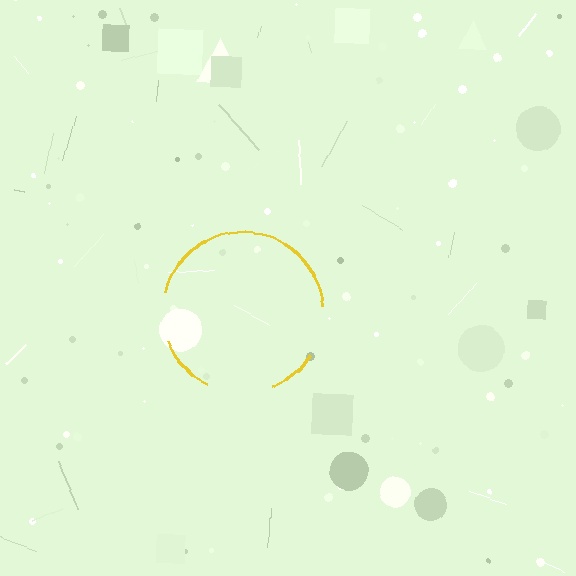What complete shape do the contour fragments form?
The contour fragments form a circle.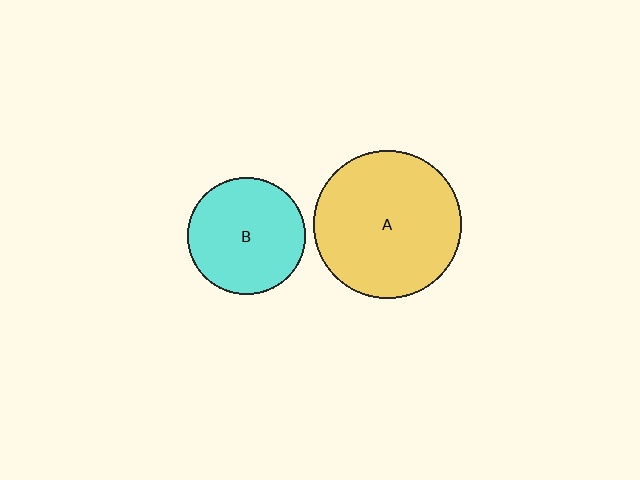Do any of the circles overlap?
No, none of the circles overlap.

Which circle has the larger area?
Circle A (yellow).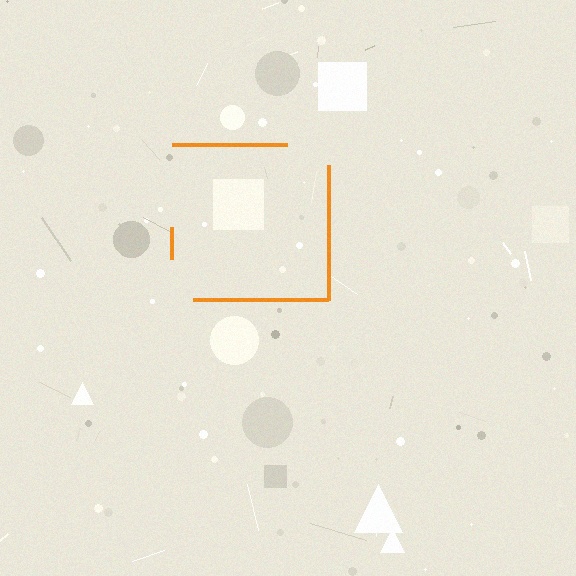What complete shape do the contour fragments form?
The contour fragments form a square.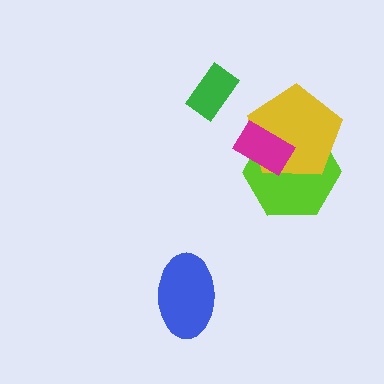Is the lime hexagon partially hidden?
Yes, it is partially covered by another shape.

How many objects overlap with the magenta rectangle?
2 objects overlap with the magenta rectangle.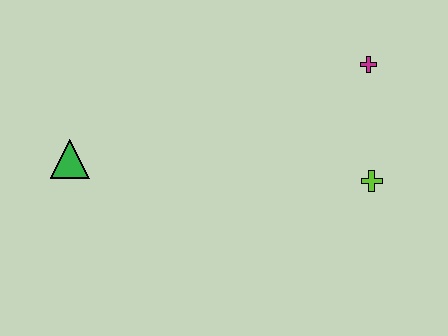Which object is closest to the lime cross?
The magenta cross is closest to the lime cross.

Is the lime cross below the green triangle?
Yes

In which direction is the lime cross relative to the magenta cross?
The lime cross is below the magenta cross.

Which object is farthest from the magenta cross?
The green triangle is farthest from the magenta cross.